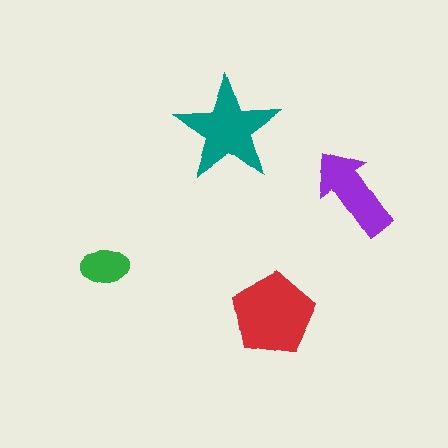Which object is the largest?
The red pentagon.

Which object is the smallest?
The green ellipse.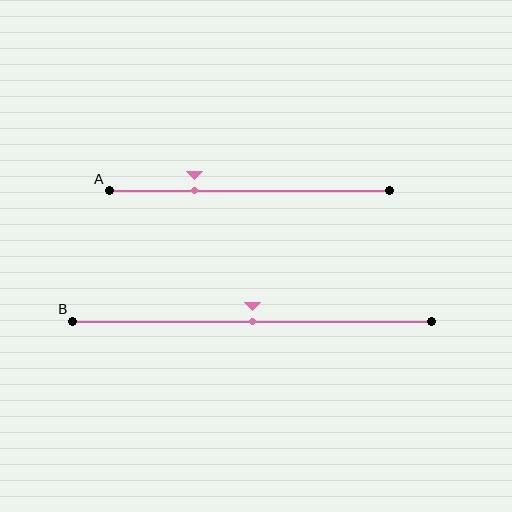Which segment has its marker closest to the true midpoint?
Segment B has its marker closest to the true midpoint.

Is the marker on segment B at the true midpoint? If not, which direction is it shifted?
Yes, the marker on segment B is at the true midpoint.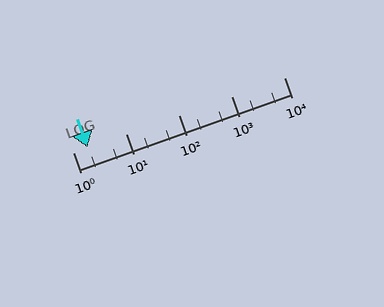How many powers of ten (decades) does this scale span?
The scale spans 4 decades, from 1 to 10000.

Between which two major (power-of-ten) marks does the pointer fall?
The pointer is between 1 and 10.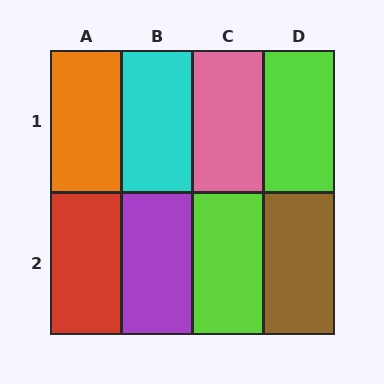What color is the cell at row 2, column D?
Brown.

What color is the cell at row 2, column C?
Lime.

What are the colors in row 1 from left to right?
Orange, cyan, pink, lime.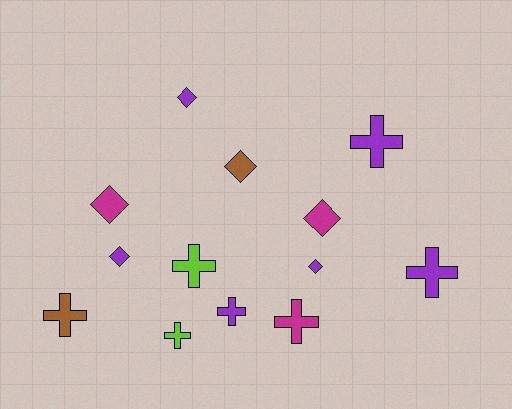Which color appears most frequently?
Purple, with 6 objects.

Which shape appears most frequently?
Cross, with 7 objects.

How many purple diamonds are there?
There are 3 purple diamonds.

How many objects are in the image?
There are 13 objects.